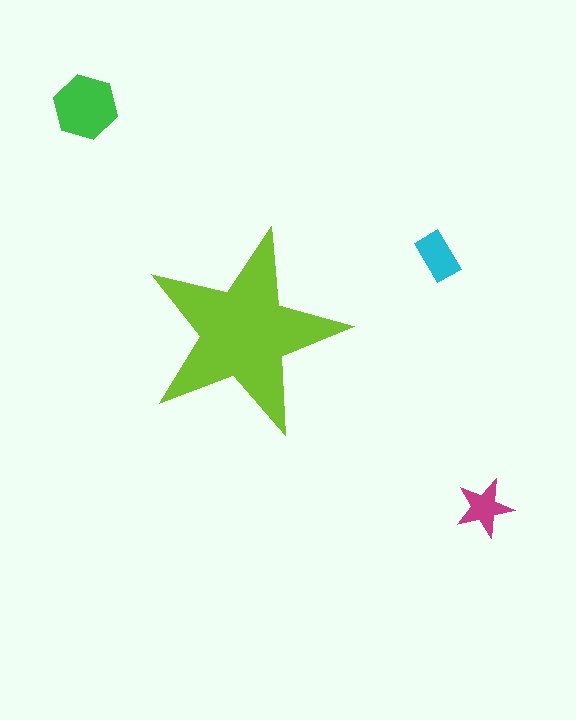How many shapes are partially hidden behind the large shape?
0 shapes are partially hidden.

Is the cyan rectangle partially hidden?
No, the cyan rectangle is fully visible.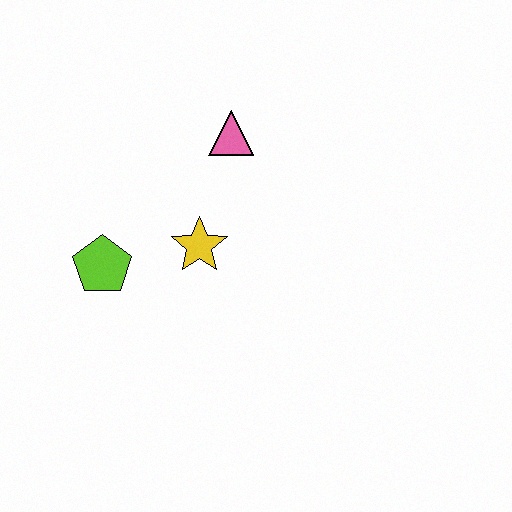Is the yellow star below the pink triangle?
Yes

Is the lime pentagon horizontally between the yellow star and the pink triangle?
No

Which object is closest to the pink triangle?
The yellow star is closest to the pink triangle.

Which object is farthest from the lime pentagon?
The pink triangle is farthest from the lime pentagon.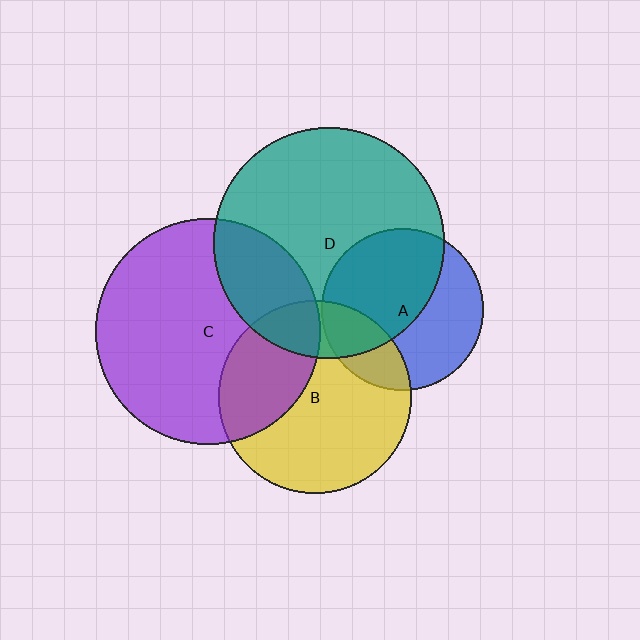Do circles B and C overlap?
Yes.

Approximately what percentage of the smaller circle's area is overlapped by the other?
Approximately 35%.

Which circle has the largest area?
Circle D (teal).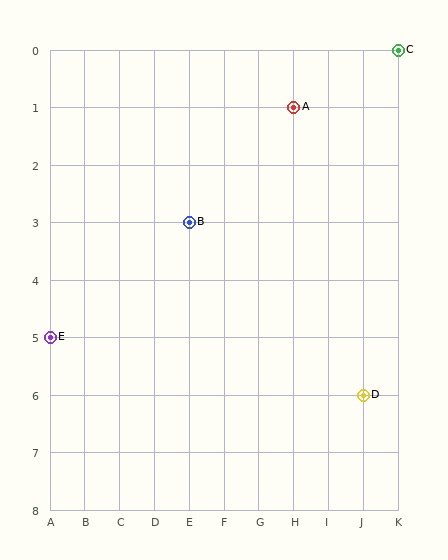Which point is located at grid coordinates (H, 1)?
Point A is at (H, 1).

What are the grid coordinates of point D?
Point D is at grid coordinates (J, 6).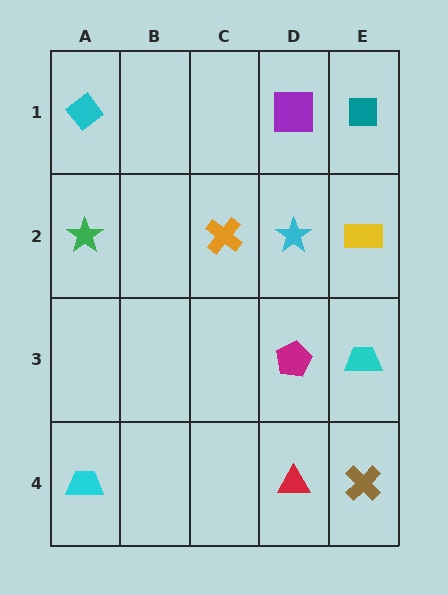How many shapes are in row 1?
3 shapes.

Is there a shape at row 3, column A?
No, that cell is empty.